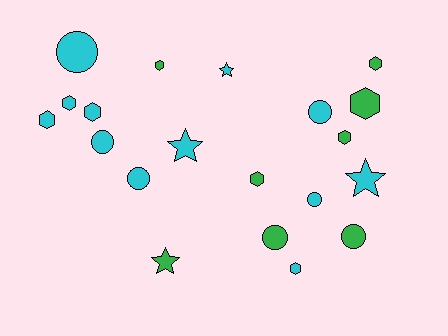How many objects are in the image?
There are 20 objects.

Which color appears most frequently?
Cyan, with 12 objects.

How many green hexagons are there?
There are 5 green hexagons.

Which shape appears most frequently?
Hexagon, with 9 objects.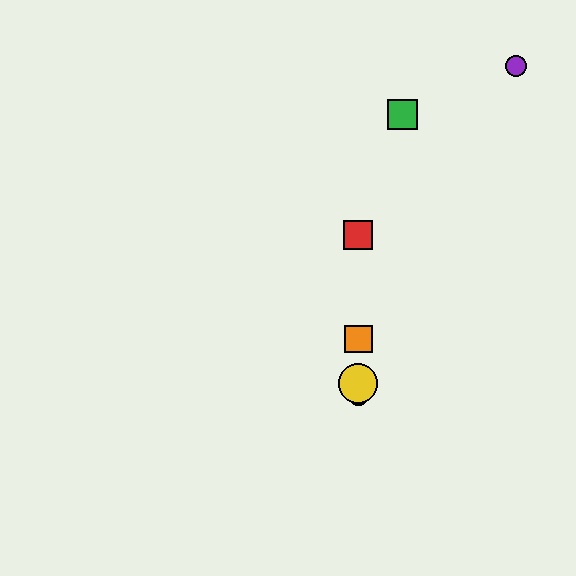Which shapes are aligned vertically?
The red square, the blue circle, the yellow circle, the orange square are aligned vertically.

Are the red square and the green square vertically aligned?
No, the red square is at x≈358 and the green square is at x≈403.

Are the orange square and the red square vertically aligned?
Yes, both are at x≈358.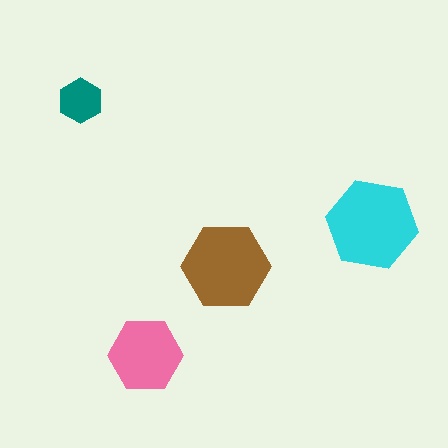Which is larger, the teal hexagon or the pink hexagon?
The pink one.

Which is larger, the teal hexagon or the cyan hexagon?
The cyan one.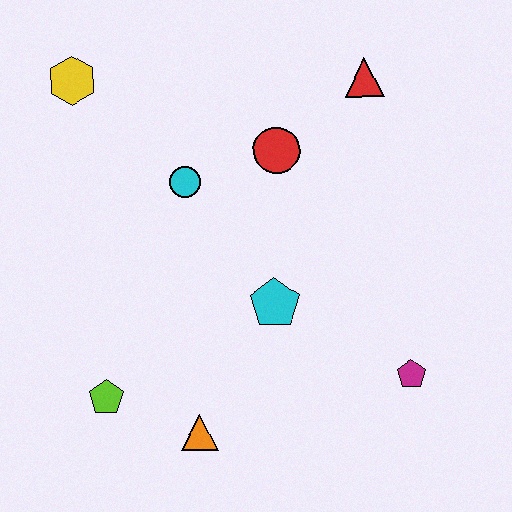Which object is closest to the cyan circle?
The red circle is closest to the cyan circle.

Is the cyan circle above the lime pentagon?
Yes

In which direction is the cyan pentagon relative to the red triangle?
The cyan pentagon is below the red triangle.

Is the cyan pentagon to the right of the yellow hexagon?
Yes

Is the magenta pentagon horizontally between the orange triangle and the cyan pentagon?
No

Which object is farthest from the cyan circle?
The magenta pentagon is farthest from the cyan circle.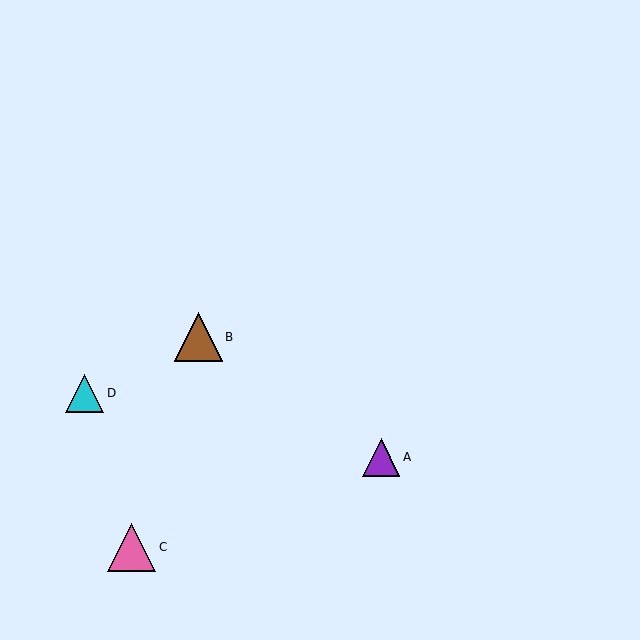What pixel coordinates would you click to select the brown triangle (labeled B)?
Click at (198, 337) to select the brown triangle B.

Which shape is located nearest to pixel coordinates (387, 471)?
The purple triangle (labeled A) at (381, 457) is nearest to that location.